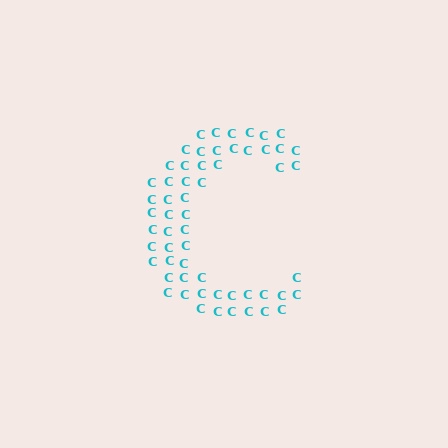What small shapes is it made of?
It is made of small letter C's.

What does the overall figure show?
The overall figure shows the letter C.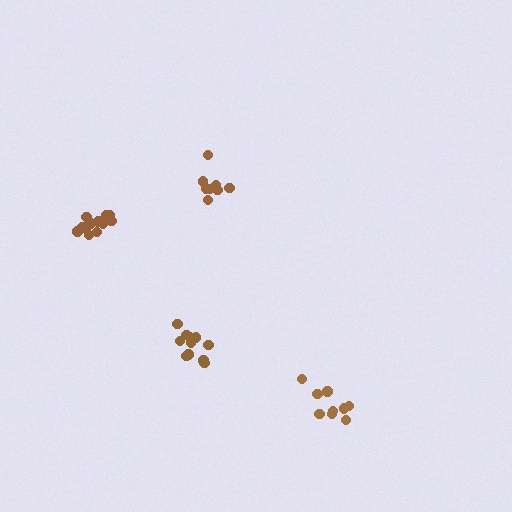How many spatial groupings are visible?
There are 4 spatial groupings.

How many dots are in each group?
Group 1: 11 dots, Group 2: 12 dots, Group 3: 9 dots, Group 4: 9 dots (41 total).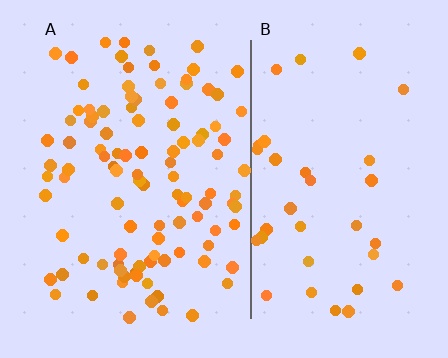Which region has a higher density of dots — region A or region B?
A (the left).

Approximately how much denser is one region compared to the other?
Approximately 2.9× — region A over region B.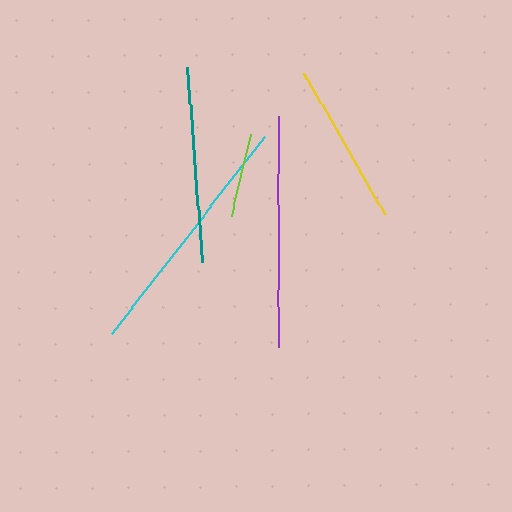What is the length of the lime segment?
The lime segment is approximately 85 pixels long.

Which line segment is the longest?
The cyan line is the longest at approximately 250 pixels.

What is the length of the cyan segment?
The cyan segment is approximately 250 pixels long.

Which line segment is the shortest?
The lime line is the shortest at approximately 85 pixels.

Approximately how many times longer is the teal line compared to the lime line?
The teal line is approximately 2.3 times the length of the lime line.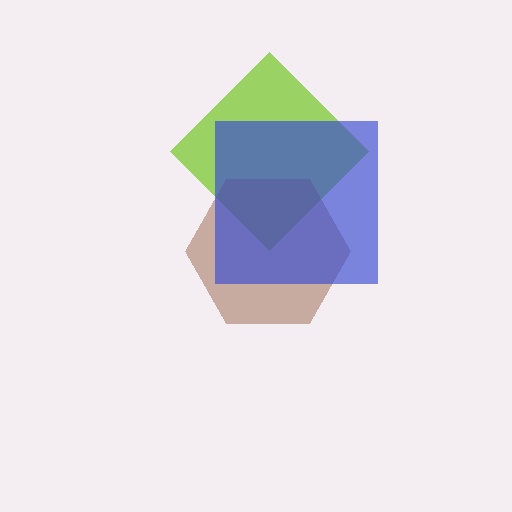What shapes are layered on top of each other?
The layered shapes are: a lime diamond, a brown hexagon, a blue square.